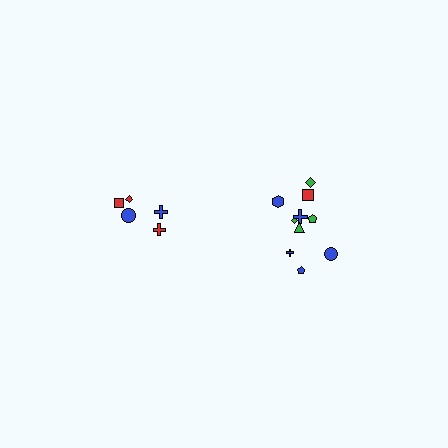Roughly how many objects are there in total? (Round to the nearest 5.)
Roughly 15 objects in total.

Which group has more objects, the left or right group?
The right group.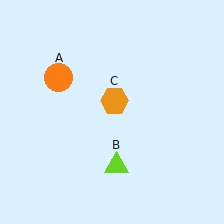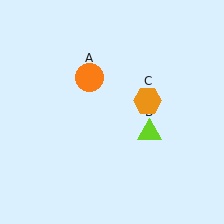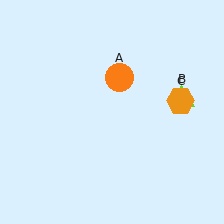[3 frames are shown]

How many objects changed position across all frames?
3 objects changed position: orange circle (object A), lime triangle (object B), orange hexagon (object C).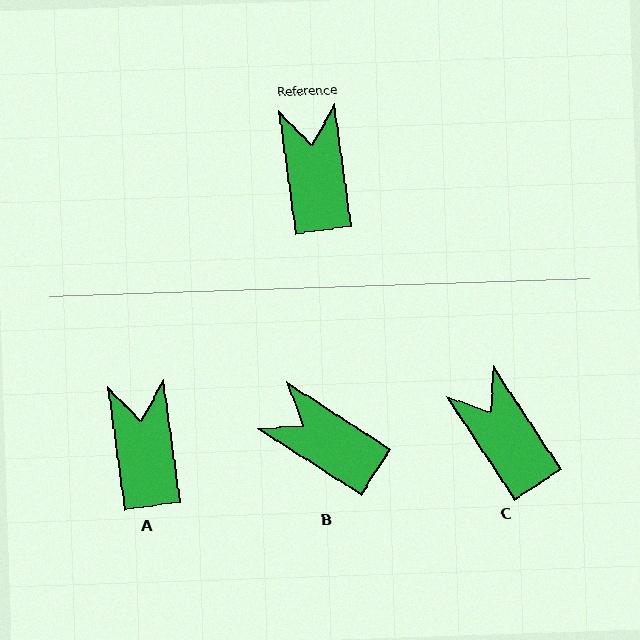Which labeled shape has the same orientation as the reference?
A.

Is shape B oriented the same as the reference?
No, it is off by about 50 degrees.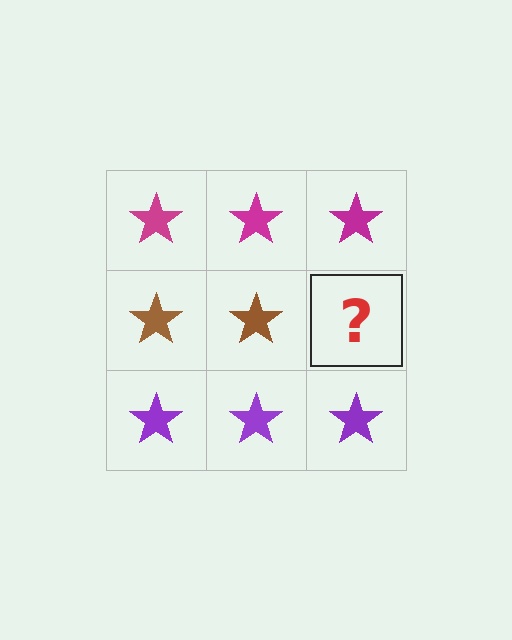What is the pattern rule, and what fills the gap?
The rule is that each row has a consistent color. The gap should be filled with a brown star.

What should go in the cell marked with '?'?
The missing cell should contain a brown star.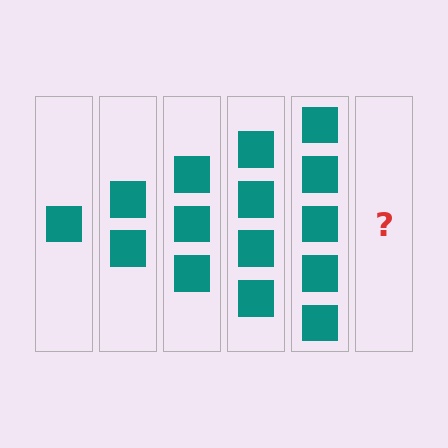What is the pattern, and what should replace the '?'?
The pattern is that each step adds one more square. The '?' should be 6 squares.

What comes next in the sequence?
The next element should be 6 squares.